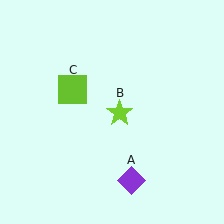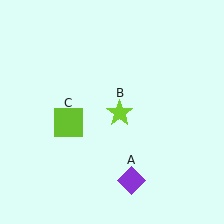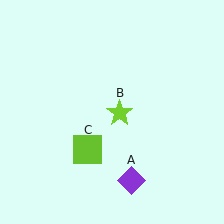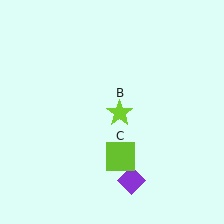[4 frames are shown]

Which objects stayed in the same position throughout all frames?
Purple diamond (object A) and lime star (object B) remained stationary.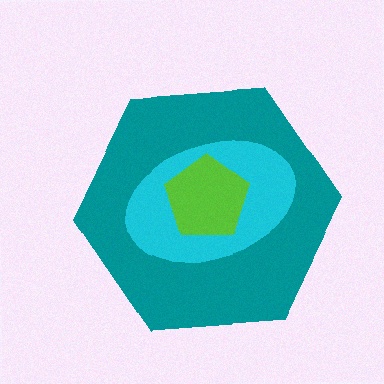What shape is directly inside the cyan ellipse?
The lime pentagon.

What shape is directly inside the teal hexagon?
The cyan ellipse.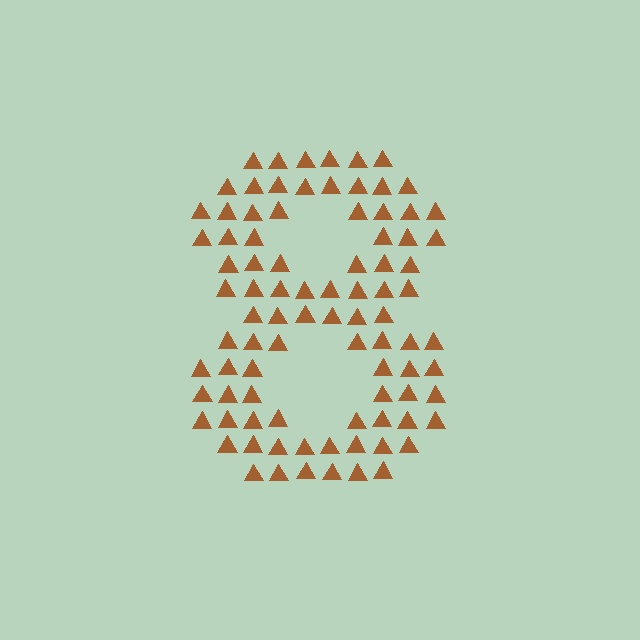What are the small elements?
The small elements are triangles.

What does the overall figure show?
The overall figure shows the digit 8.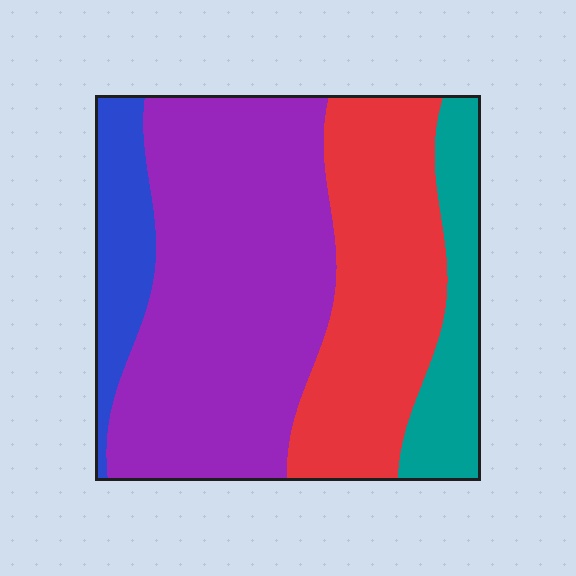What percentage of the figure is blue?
Blue covers 11% of the figure.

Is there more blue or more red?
Red.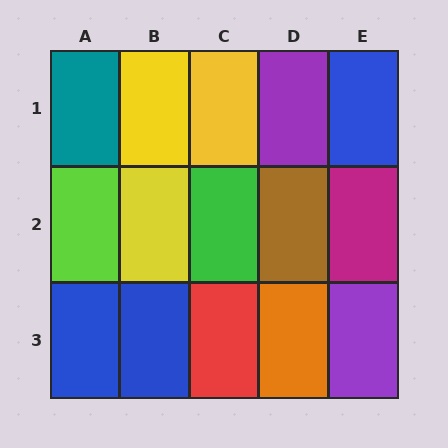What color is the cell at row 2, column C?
Green.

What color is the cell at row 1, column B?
Yellow.